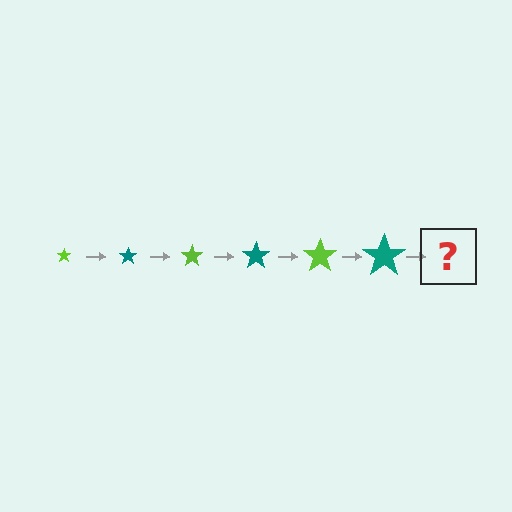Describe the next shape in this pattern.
It should be a lime star, larger than the previous one.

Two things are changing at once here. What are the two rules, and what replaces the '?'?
The two rules are that the star grows larger each step and the color cycles through lime and teal. The '?' should be a lime star, larger than the previous one.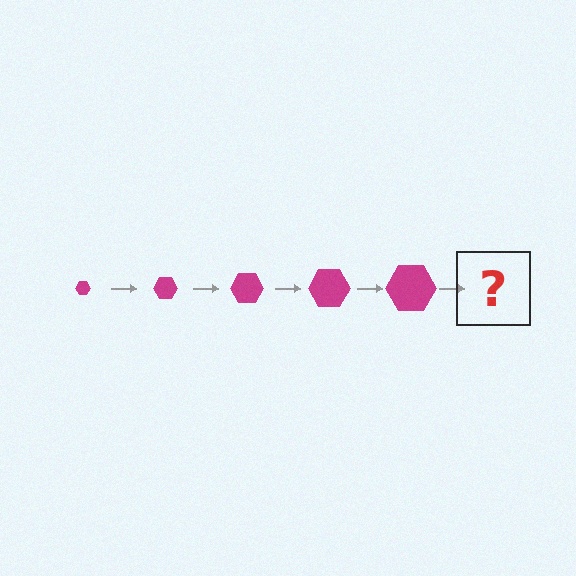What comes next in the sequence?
The next element should be a magenta hexagon, larger than the previous one.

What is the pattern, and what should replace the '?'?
The pattern is that the hexagon gets progressively larger each step. The '?' should be a magenta hexagon, larger than the previous one.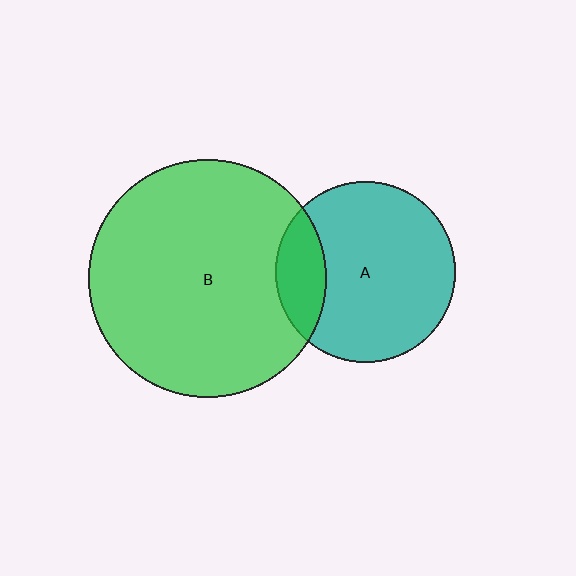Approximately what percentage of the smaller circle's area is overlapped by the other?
Approximately 20%.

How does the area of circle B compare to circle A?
Approximately 1.7 times.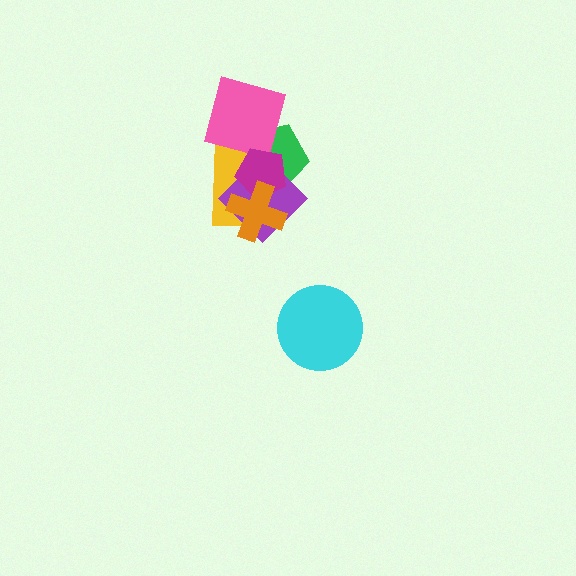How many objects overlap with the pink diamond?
4 objects overlap with the pink diamond.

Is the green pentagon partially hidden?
Yes, it is partially covered by another shape.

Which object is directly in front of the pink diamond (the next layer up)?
The purple diamond is directly in front of the pink diamond.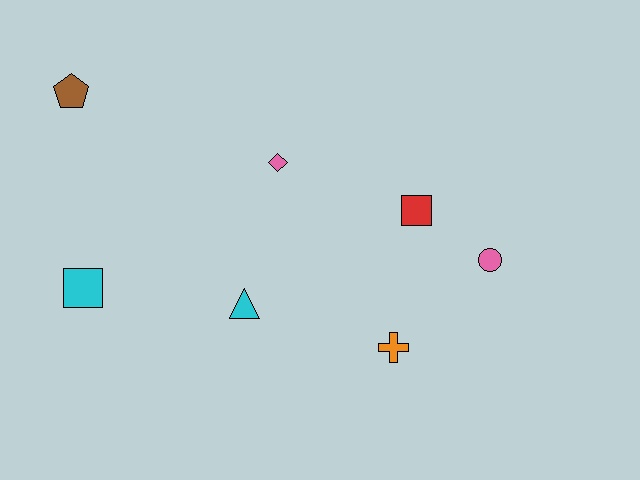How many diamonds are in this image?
There is 1 diamond.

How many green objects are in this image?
There are no green objects.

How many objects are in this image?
There are 7 objects.